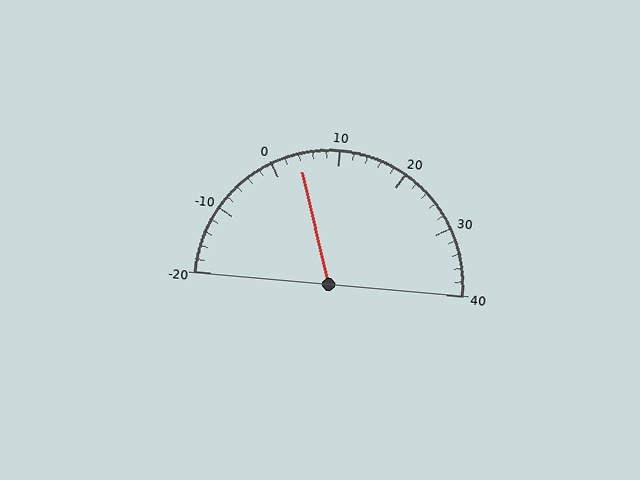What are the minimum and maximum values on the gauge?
The gauge ranges from -20 to 40.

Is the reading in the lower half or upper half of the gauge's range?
The reading is in the lower half of the range (-20 to 40).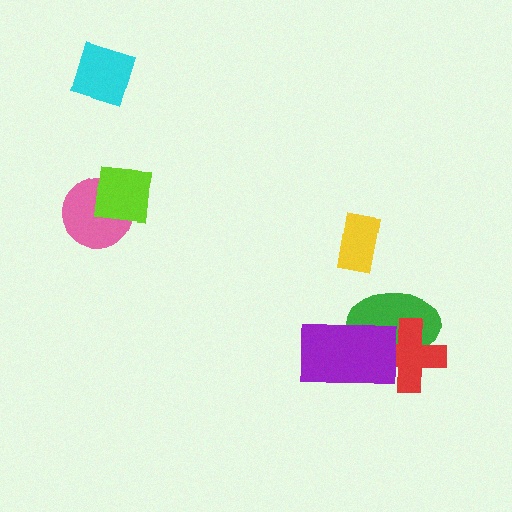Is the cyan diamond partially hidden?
No, no other shape covers it.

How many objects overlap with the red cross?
2 objects overlap with the red cross.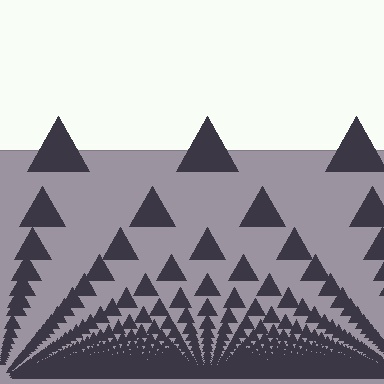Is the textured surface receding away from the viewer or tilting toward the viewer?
The surface appears to tilt toward the viewer. Texture elements get larger and sparser toward the top.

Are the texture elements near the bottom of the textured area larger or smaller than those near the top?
Smaller. The gradient is inverted — elements near the bottom are smaller and denser.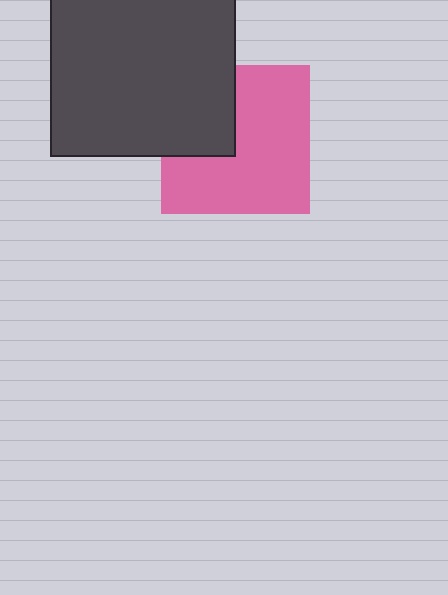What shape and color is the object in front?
The object in front is a dark gray square.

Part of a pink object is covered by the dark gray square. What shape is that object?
It is a square.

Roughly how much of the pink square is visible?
Most of it is visible (roughly 69%).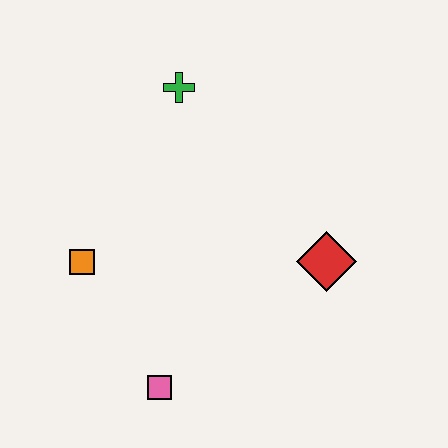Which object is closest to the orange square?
The pink square is closest to the orange square.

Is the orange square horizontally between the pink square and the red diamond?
No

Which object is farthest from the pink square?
The green cross is farthest from the pink square.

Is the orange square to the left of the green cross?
Yes